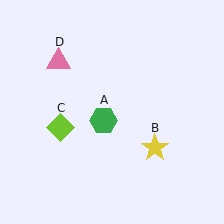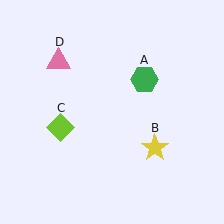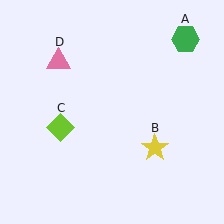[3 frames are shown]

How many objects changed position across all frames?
1 object changed position: green hexagon (object A).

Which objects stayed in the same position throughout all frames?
Yellow star (object B) and lime diamond (object C) and pink triangle (object D) remained stationary.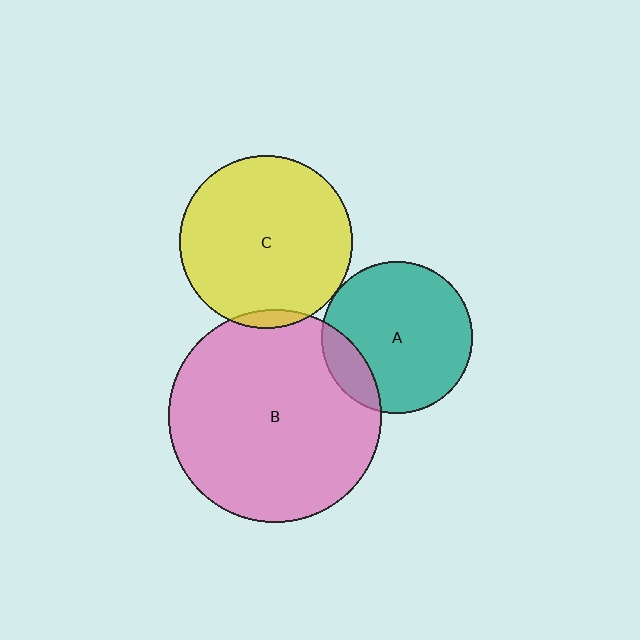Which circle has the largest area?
Circle B (pink).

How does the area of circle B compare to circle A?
Approximately 2.0 times.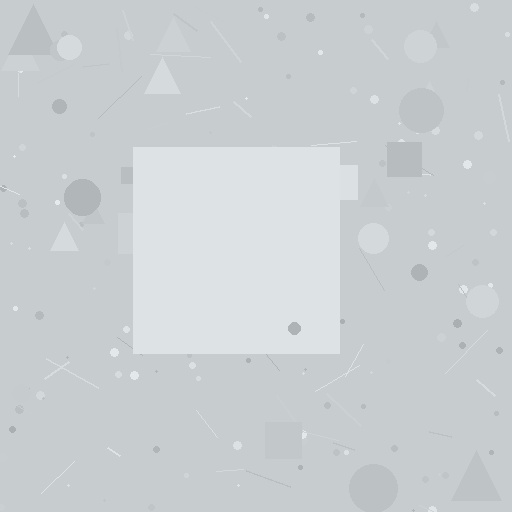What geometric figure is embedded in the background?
A square is embedded in the background.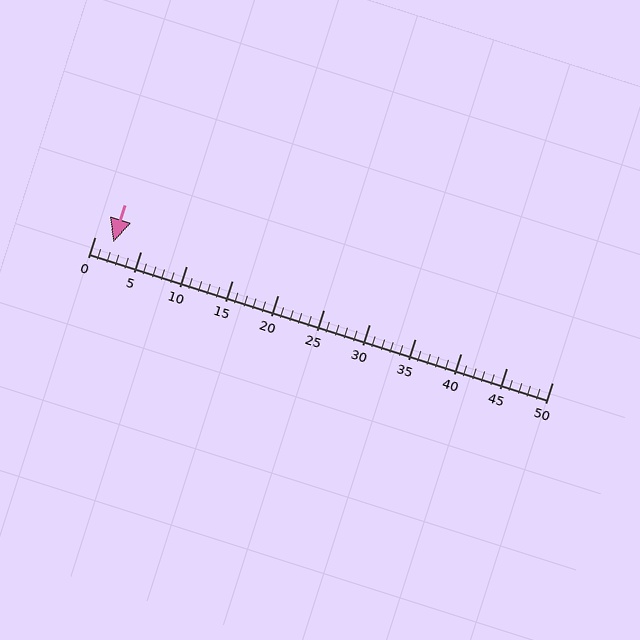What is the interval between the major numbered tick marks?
The major tick marks are spaced 5 units apart.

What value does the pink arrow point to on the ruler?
The pink arrow points to approximately 2.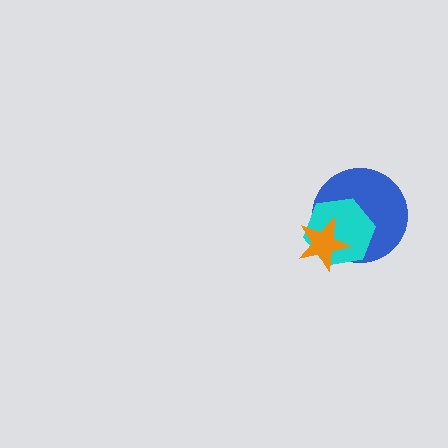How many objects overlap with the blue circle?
2 objects overlap with the blue circle.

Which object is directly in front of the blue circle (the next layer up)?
The cyan hexagon is directly in front of the blue circle.